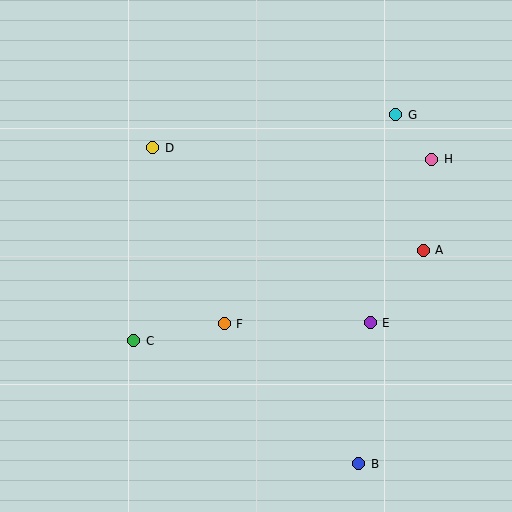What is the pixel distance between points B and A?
The distance between B and A is 223 pixels.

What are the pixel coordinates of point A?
Point A is at (423, 250).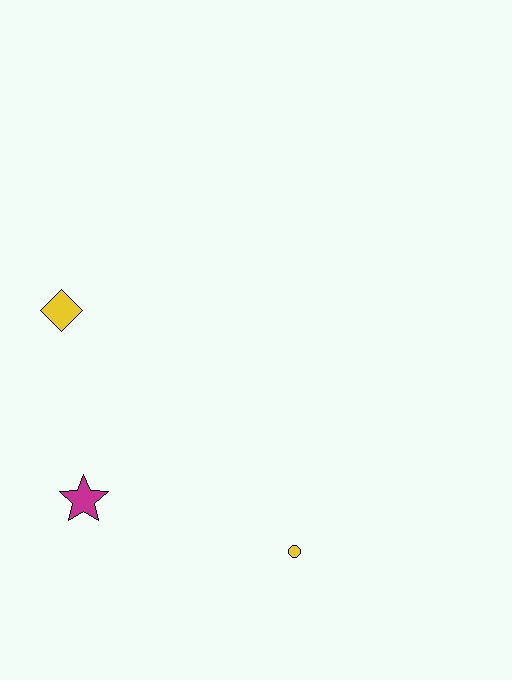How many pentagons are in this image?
There are no pentagons.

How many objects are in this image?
There are 3 objects.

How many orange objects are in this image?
There are no orange objects.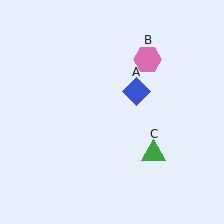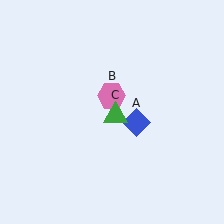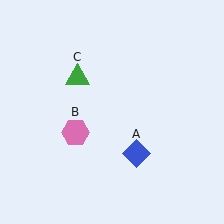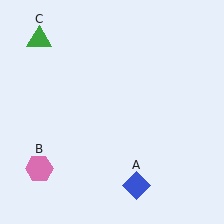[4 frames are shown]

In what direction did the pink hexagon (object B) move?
The pink hexagon (object B) moved down and to the left.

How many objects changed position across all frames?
3 objects changed position: blue diamond (object A), pink hexagon (object B), green triangle (object C).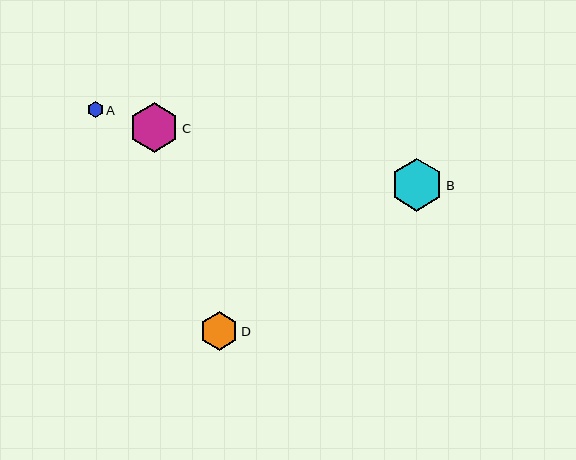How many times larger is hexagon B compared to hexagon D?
Hexagon B is approximately 1.4 times the size of hexagon D.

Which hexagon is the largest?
Hexagon B is the largest with a size of approximately 53 pixels.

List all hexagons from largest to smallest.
From largest to smallest: B, C, D, A.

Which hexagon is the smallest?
Hexagon A is the smallest with a size of approximately 16 pixels.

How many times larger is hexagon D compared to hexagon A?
Hexagon D is approximately 2.3 times the size of hexagon A.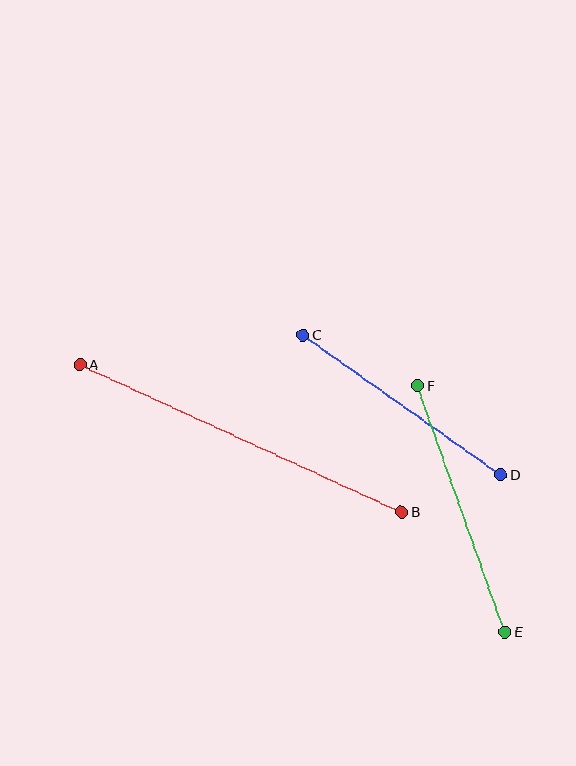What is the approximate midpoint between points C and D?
The midpoint is at approximately (402, 405) pixels.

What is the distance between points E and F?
The distance is approximately 262 pixels.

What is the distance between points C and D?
The distance is approximately 242 pixels.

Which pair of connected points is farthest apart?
Points A and B are farthest apart.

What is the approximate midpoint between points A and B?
The midpoint is at approximately (241, 438) pixels.